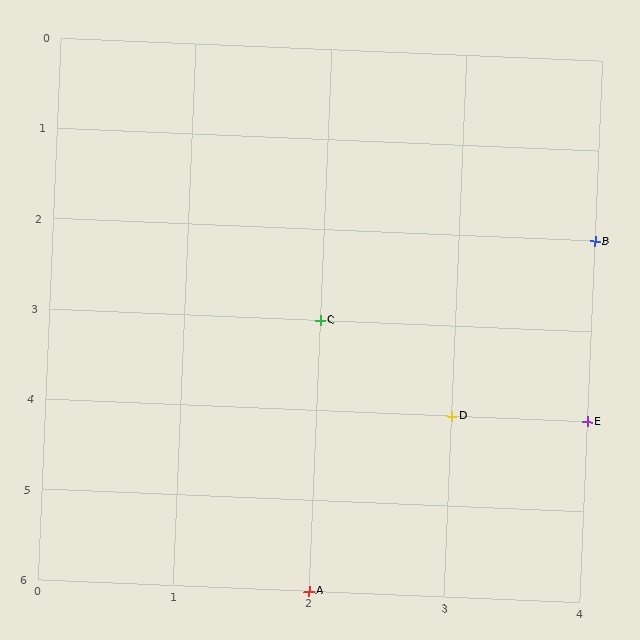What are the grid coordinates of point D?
Point D is at grid coordinates (3, 4).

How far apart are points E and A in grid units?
Points E and A are 2 columns and 2 rows apart (about 2.8 grid units diagonally).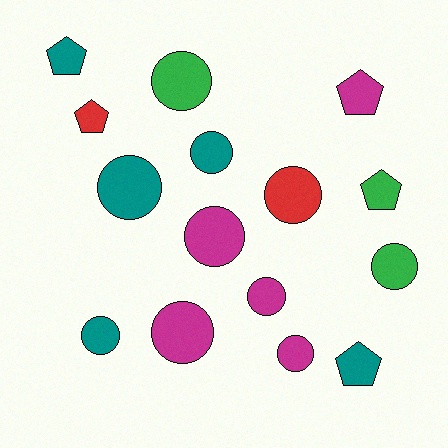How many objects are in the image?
There are 15 objects.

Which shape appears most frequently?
Circle, with 10 objects.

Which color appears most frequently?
Teal, with 5 objects.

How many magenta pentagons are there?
There is 1 magenta pentagon.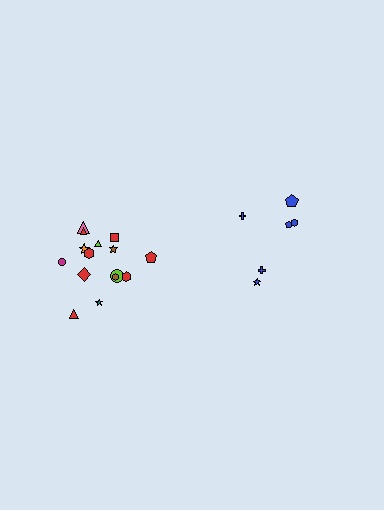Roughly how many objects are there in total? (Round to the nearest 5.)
Roughly 20 objects in total.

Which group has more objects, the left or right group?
The left group.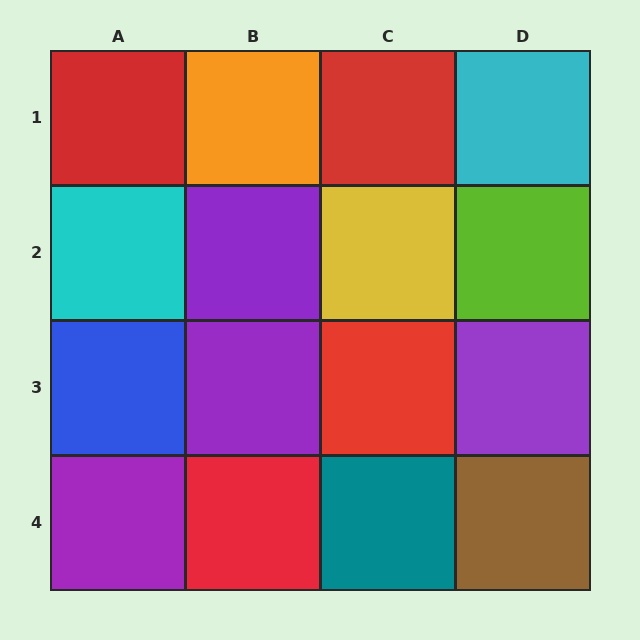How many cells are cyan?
2 cells are cyan.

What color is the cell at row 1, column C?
Red.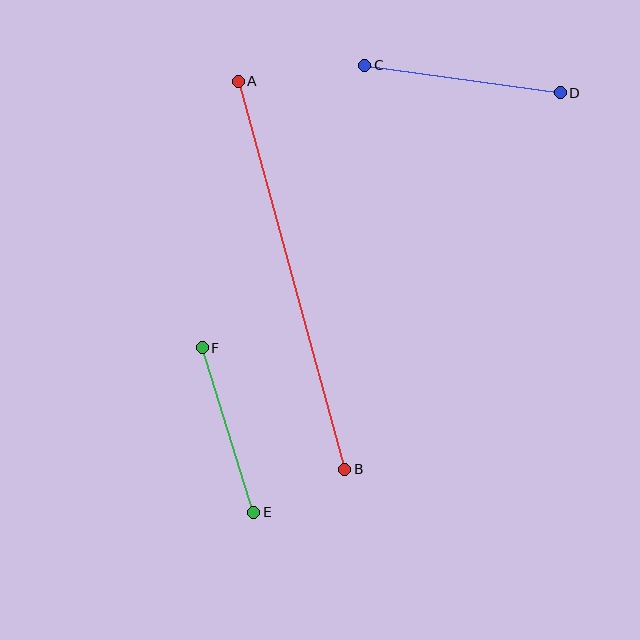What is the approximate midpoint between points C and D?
The midpoint is at approximately (462, 79) pixels.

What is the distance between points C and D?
The distance is approximately 197 pixels.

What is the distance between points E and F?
The distance is approximately 172 pixels.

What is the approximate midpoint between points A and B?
The midpoint is at approximately (291, 275) pixels.